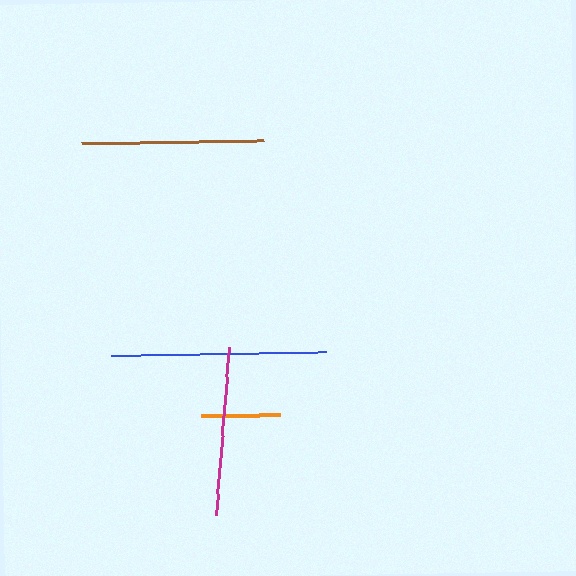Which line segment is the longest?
The blue line is the longest at approximately 215 pixels.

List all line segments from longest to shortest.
From longest to shortest: blue, brown, magenta, orange.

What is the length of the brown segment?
The brown segment is approximately 182 pixels long.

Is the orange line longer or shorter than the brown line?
The brown line is longer than the orange line.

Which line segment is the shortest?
The orange line is the shortest at approximately 79 pixels.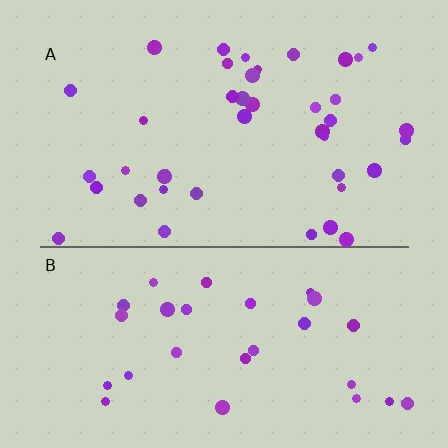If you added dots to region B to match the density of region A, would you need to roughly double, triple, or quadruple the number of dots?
Approximately double.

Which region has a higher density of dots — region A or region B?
A (the top).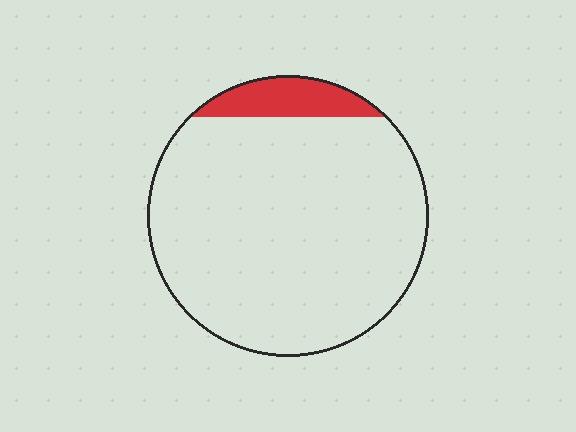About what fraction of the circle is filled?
About one tenth (1/10).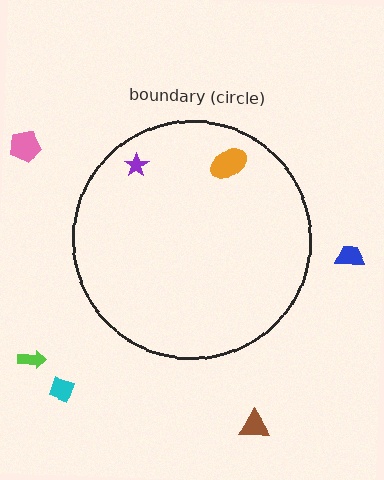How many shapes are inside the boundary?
2 inside, 5 outside.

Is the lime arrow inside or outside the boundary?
Outside.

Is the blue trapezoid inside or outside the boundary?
Outside.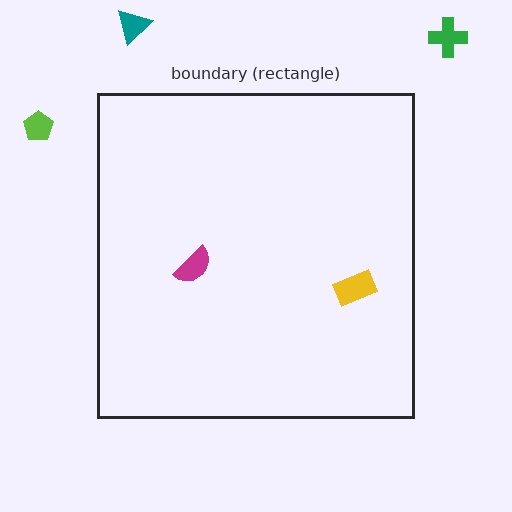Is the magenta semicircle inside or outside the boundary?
Inside.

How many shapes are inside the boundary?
2 inside, 3 outside.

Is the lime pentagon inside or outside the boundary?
Outside.